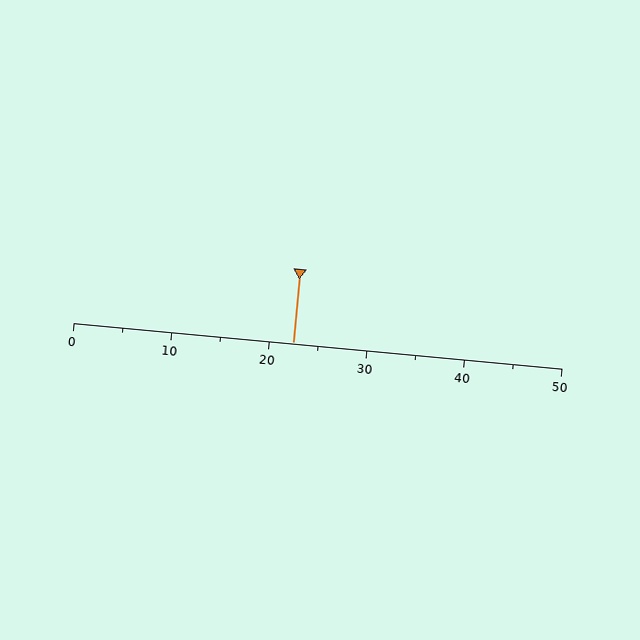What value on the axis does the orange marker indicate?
The marker indicates approximately 22.5.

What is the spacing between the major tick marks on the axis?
The major ticks are spaced 10 apart.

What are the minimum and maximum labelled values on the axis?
The axis runs from 0 to 50.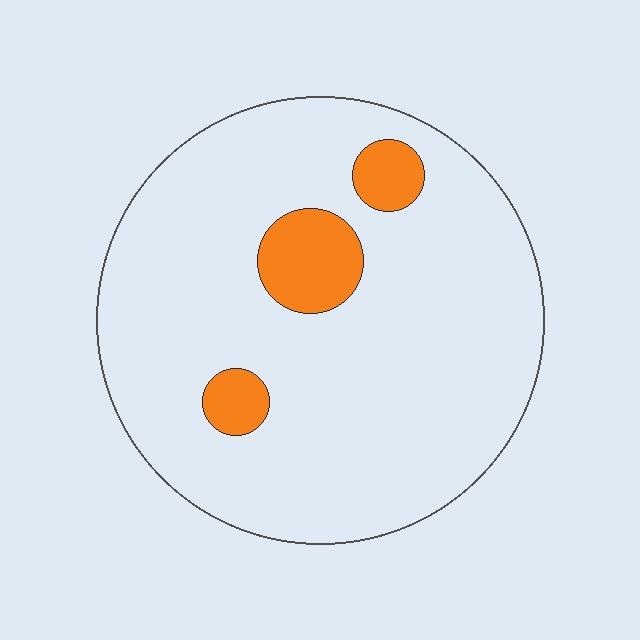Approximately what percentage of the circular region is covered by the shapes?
Approximately 10%.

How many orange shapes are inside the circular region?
3.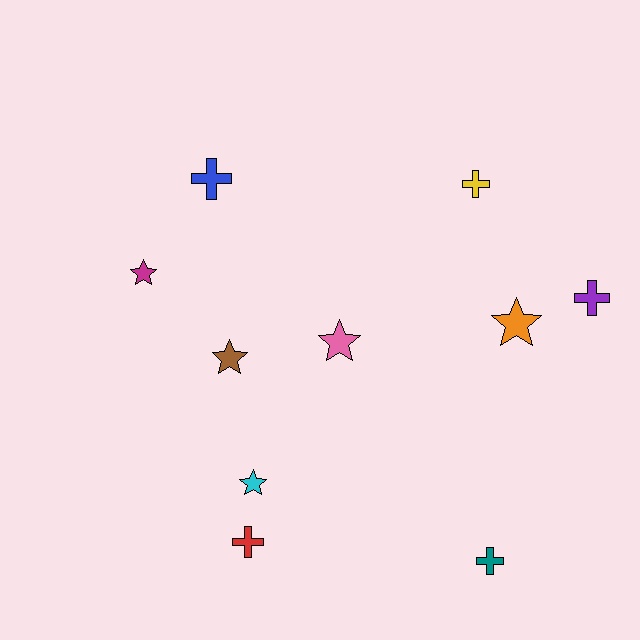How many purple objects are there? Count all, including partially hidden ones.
There is 1 purple object.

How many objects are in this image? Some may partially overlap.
There are 10 objects.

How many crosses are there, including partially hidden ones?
There are 5 crosses.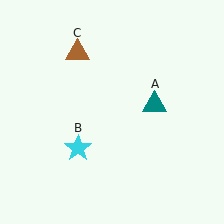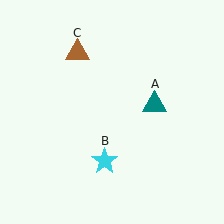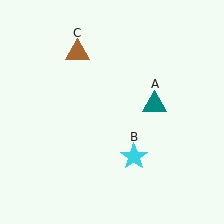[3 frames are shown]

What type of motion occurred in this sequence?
The cyan star (object B) rotated counterclockwise around the center of the scene.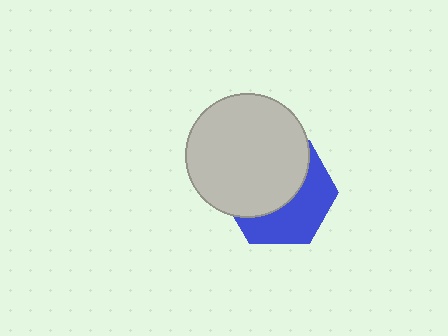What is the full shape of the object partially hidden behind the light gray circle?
The partially hidden object is a blue hexagon.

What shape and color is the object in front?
The object in front is a light gray circle.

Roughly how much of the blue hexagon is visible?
A small part of it is visible (roughly 44%).